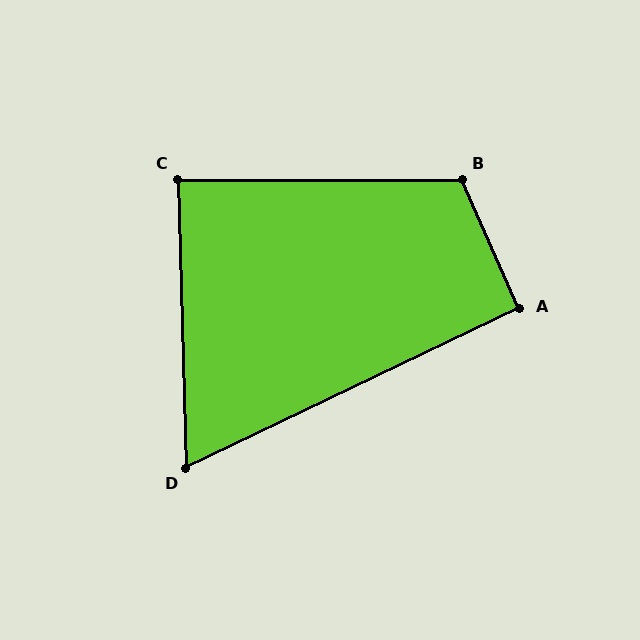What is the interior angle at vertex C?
Approximately 88 degrees (approximately right).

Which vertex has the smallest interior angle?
D, at approximately 66 degrees.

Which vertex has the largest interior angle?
B, at approximately 114 degrees.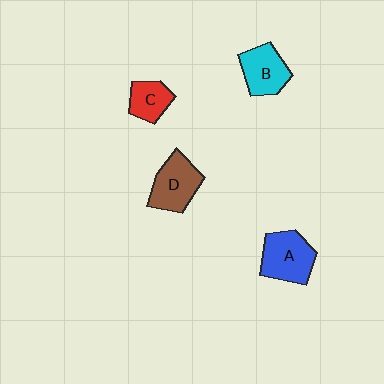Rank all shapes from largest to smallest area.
From largest to smallest: A (blue), D (brown), B (cyan), C (red).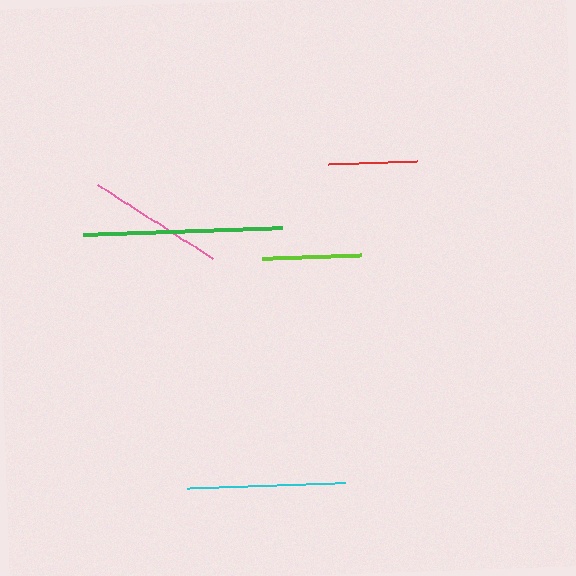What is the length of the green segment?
The green segment is approximately 199 pixels long.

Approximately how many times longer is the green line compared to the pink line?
The green line is approximately 1.5 times the length of the pink line.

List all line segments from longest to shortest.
From longest to shortest: green, cyan, pink, lime, red.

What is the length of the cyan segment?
The cyan segment is approximately 158 pixels long.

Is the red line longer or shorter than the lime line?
The lime line is longer than the red line.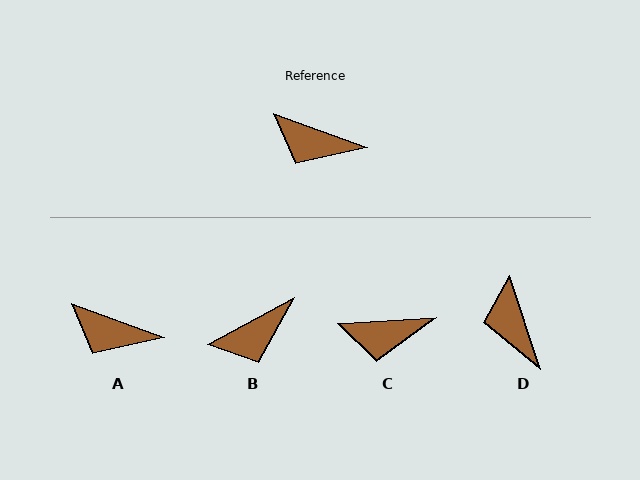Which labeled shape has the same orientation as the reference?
A.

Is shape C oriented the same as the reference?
No, it is off by about 23 degrees.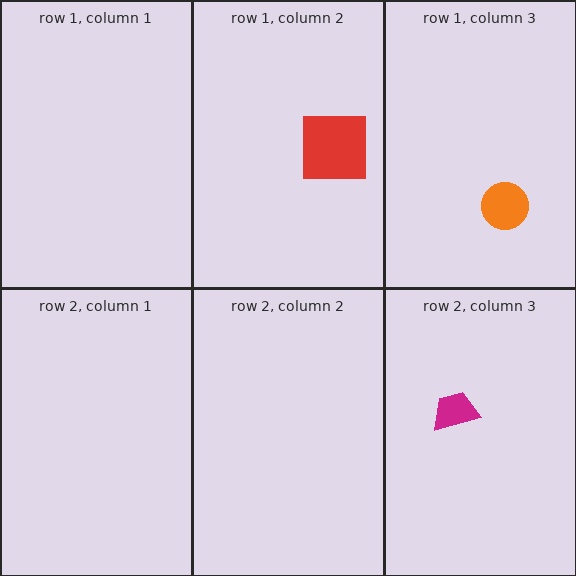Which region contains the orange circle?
The row 1, column 3 region.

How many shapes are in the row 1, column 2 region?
1.